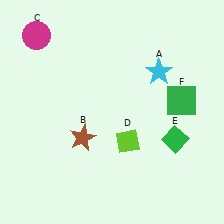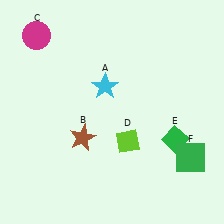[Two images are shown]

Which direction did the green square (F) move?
The green square (F) moved down.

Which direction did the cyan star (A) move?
The cyan star (A) moved left.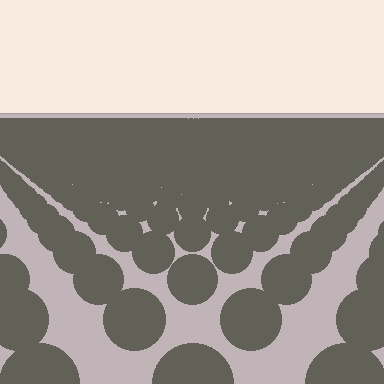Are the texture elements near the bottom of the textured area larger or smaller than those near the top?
Larger. Near the bottom, elements are closer to the viewer and appear at a bigger on-screen size.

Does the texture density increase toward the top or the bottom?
Density increases toward the top.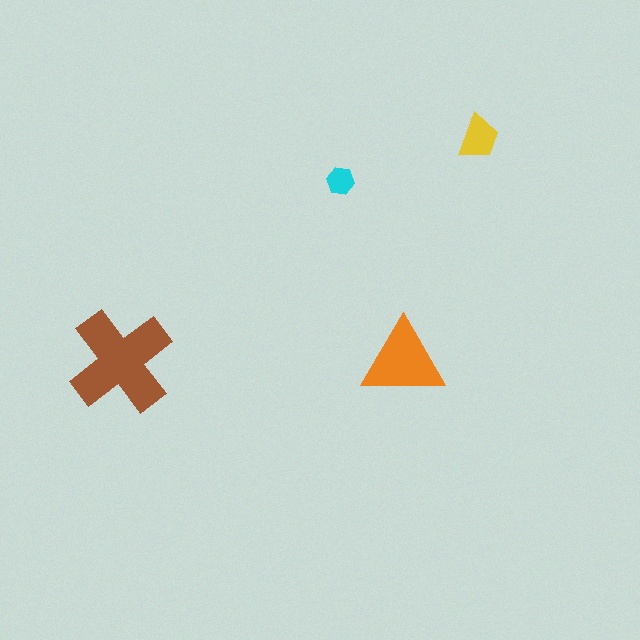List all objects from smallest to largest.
The cyan hexagon, the yellow trapezoid, the orange triangle, the brown cross.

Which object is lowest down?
The brown cross is bottommost.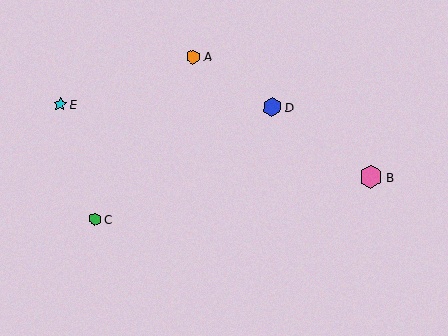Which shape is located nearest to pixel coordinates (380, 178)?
The pink hexagon (labeled B) at (371, 177) is nearest to that location.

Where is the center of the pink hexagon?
The center of the pink hexagon is at (371, 177).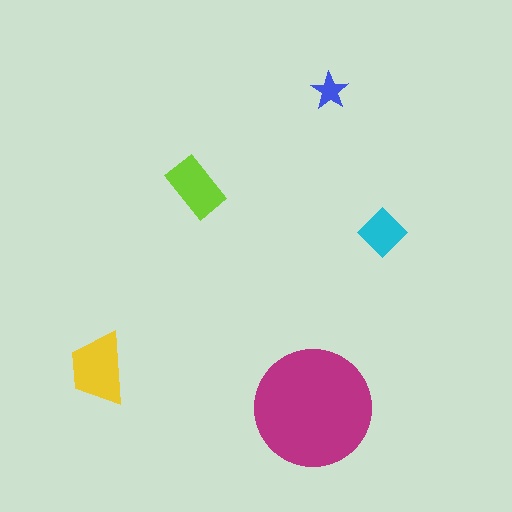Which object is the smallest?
The blue star.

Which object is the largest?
The magenta circle.